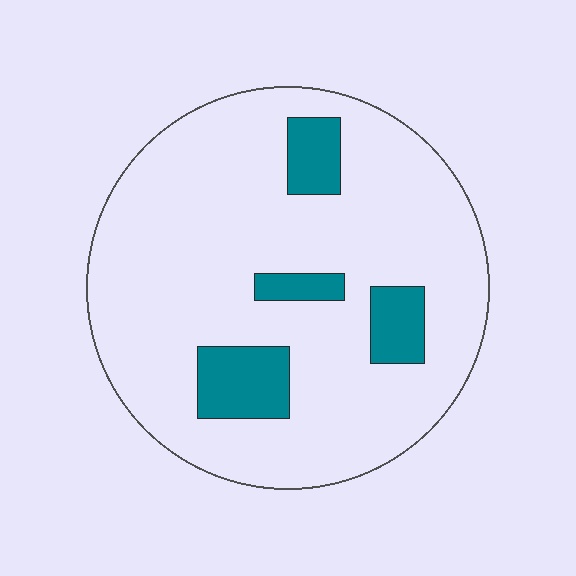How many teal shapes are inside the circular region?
4.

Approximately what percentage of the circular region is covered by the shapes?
Approximately 15%.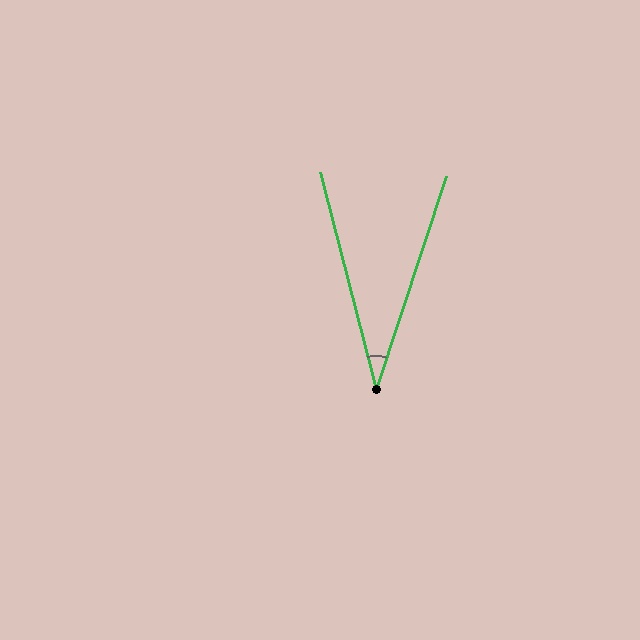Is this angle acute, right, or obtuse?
It is acute.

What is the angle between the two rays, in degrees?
Approximately 33 degrees.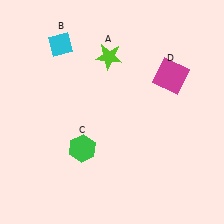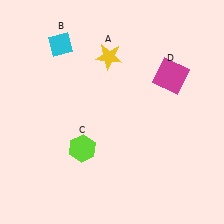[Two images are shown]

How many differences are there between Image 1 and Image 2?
There are 2 differences between the two images.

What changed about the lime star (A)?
In Image 1, A is lime. In Image 2, it changed to yellow.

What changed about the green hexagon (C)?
In Image 1, C is green. In Image 2, it changed to lime.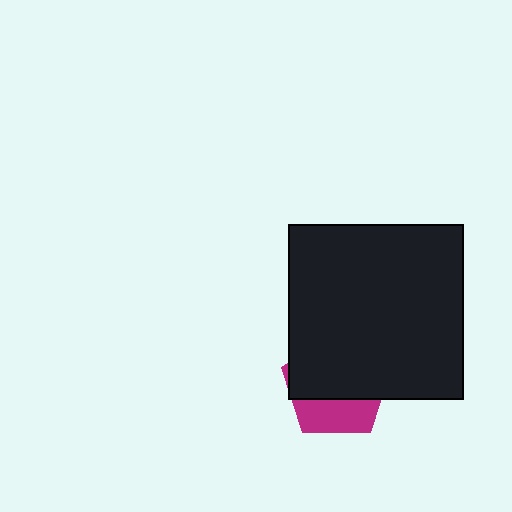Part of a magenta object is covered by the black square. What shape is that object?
It is a pentagon.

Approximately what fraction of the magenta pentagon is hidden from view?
Roughly 66% of the magenta pentagon is hidden behind the black square.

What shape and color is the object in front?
The object in front is a black square.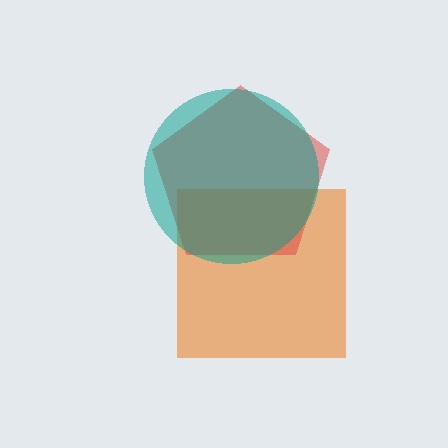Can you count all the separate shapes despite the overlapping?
Yes, there are 3 separate shapes.